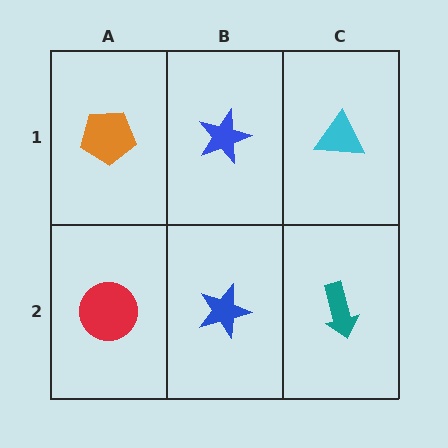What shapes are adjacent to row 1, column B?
A blue star (row 2, column B), an orange pentagon (row 1, column A), a cyan triangle (row 1, column C).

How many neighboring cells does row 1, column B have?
3.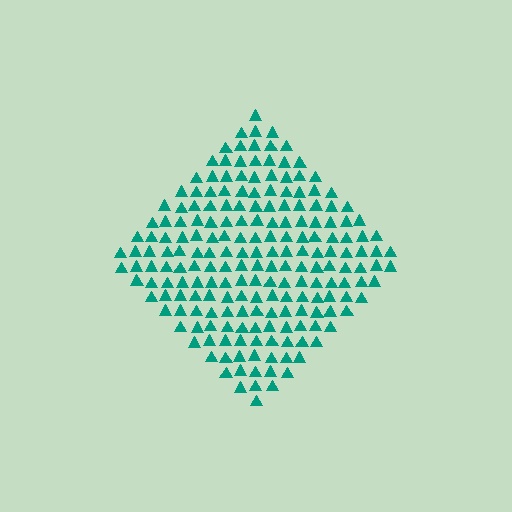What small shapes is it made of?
It is made of small triangles.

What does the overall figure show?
The overall figure shows a diamond.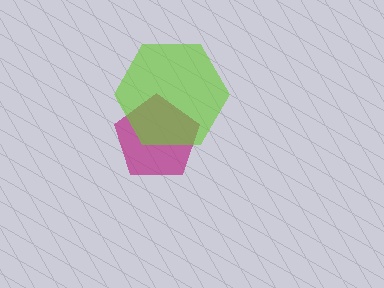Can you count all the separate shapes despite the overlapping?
Yes, there are 2 separate shapes.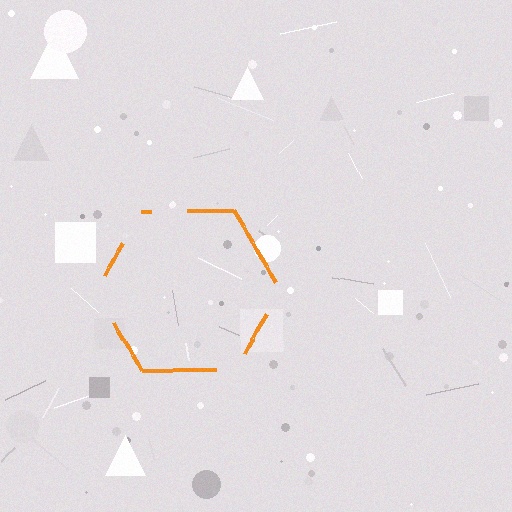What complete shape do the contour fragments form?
The contour fragments form a hexagon.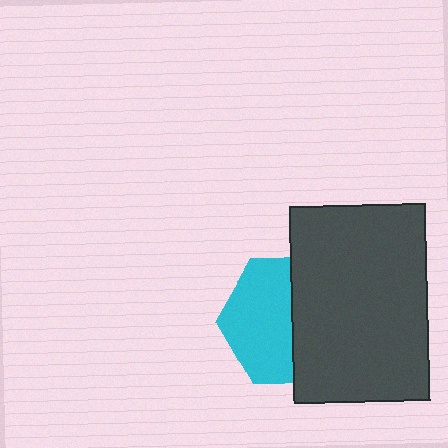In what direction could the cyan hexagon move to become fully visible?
The cyan hexagon could move left. That would shift it out from behind the dark gray rectangle entirely.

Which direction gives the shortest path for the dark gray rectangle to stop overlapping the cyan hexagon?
Moving right gives the shortest separation.